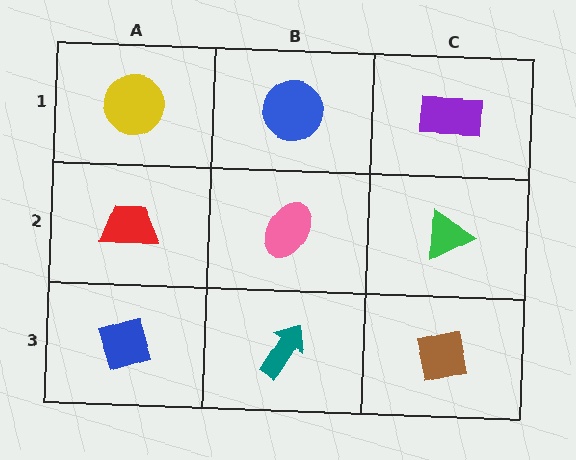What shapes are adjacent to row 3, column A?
A red trapezoid (row 2, column A), a teal arrow (row 3, column B).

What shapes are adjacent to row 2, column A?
A yellow circle (row 1, column A), a blue diamond (row 3, column A), a pink ellipse (row 2, column B).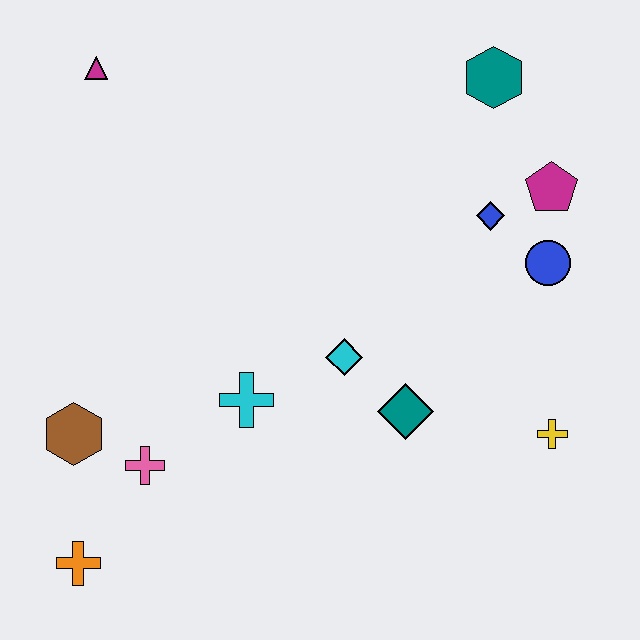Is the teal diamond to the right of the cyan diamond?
Yes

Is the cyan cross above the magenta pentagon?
No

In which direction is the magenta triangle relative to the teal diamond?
The magenta triangle is above the teal diamond.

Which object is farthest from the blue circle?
The orange cross is farthest from the blue circle.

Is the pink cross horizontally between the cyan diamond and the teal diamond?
No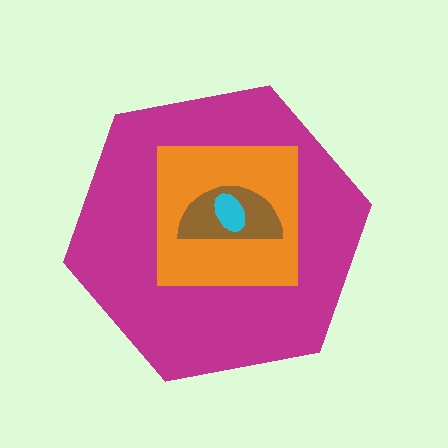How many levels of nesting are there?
4.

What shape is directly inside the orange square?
The brown semicircle.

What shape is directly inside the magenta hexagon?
The orange square.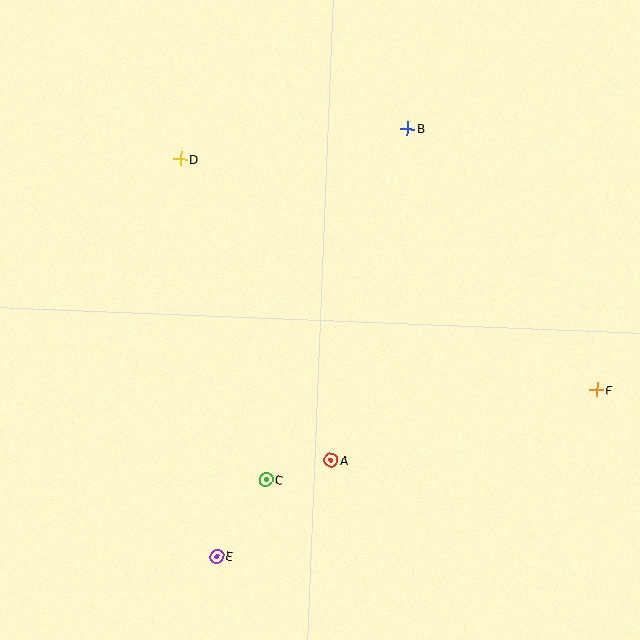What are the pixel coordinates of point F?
Point F is at (597, 390).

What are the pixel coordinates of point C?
Point C is at (266, 480).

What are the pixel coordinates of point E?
Point E is at (217, 556).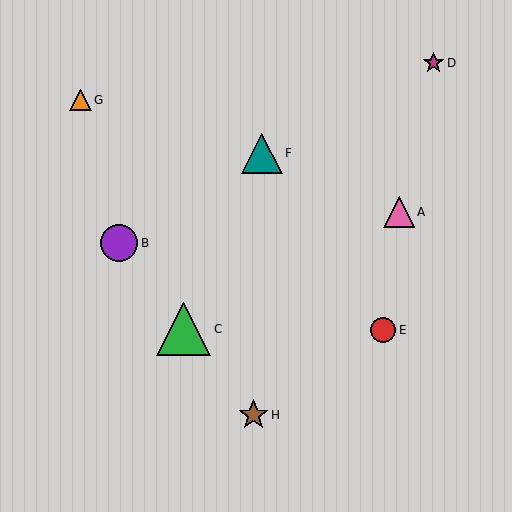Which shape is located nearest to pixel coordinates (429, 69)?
The magenta star (labeled D) at (434, 63) is nearest to that location.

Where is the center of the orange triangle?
The center of the orange triangle is at (80, 100).